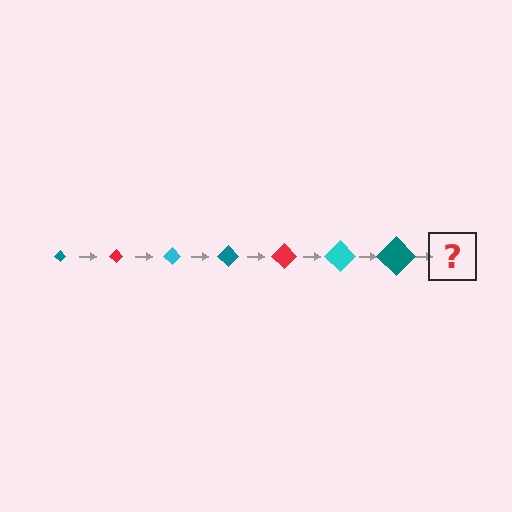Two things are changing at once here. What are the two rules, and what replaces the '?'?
The two rules are that the diamond grows larger each step and the color cycles through teal, red, and cyan. The '?' should be a red diamond, larger than the previous one.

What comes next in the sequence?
The next element should be a red diamond, larger than the previous one.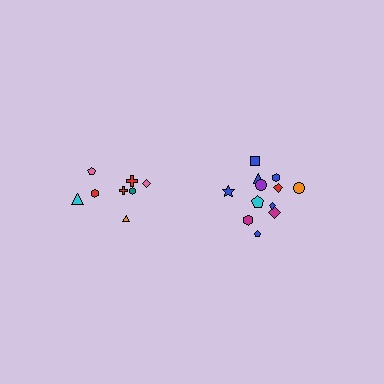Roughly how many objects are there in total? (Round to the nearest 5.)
Roughly 20 objects in total.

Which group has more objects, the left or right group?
The right group.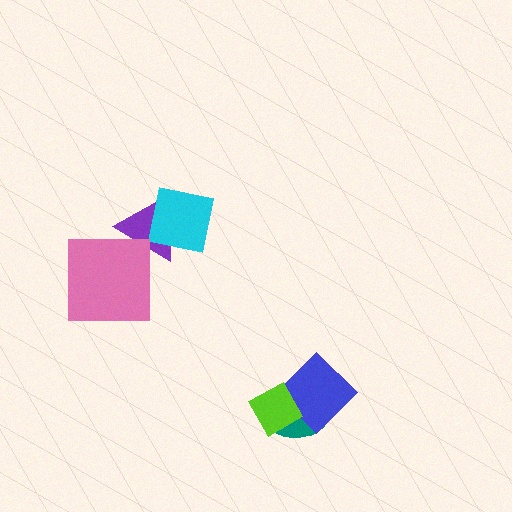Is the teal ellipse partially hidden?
Yes, it is partially covered by another shape.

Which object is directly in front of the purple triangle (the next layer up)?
The cyan square is directly in front of the purple triangle.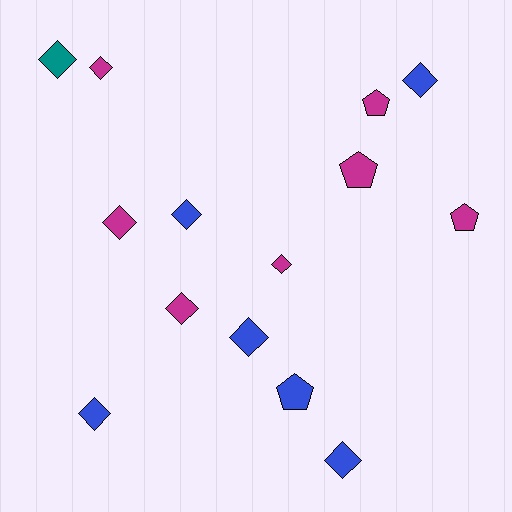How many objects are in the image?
There are 14 objects.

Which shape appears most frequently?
Diamond, with 10 objects.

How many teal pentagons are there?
There are no teal pentagons.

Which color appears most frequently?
Magenta, with 7 objects.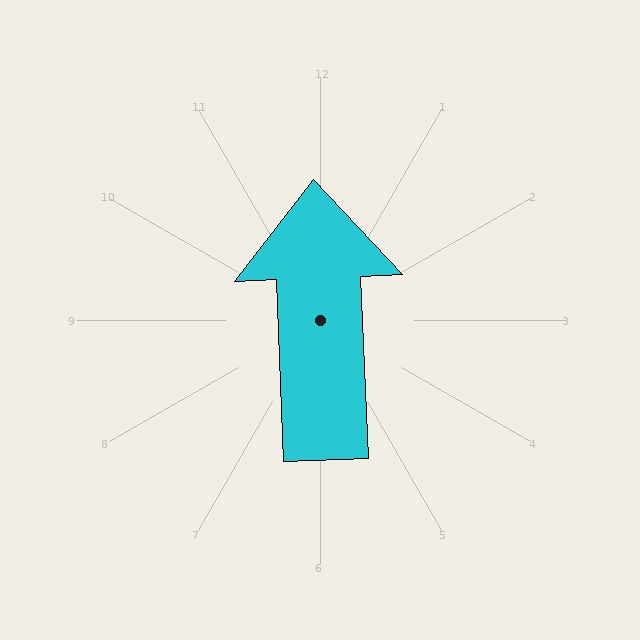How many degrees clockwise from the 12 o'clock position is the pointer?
Approximately 358 degrees.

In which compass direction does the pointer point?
North.